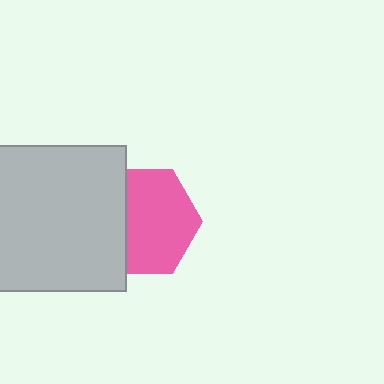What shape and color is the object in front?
The object in front is a light gray rectangle.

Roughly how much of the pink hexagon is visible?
Most of it is visible (roughly 67%).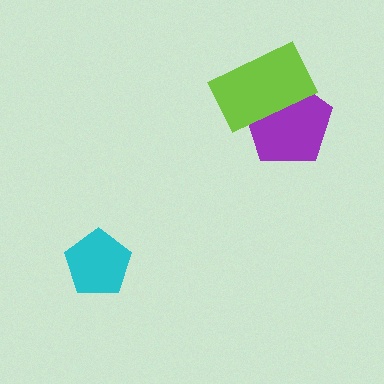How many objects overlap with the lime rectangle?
1 object overlaps with the lime rectangle.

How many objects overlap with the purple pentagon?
1 object overlaps with the purple pentagon.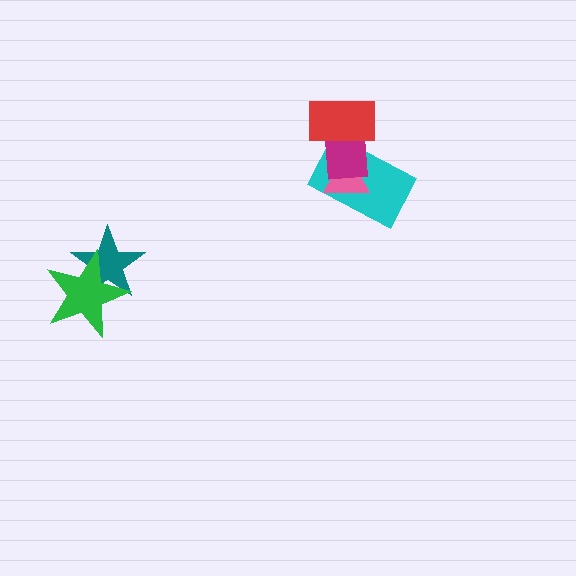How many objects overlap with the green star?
1 object overlaps with the green star.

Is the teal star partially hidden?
Yes, it is partially covered by another shape.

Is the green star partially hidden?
No, no other shape covers it.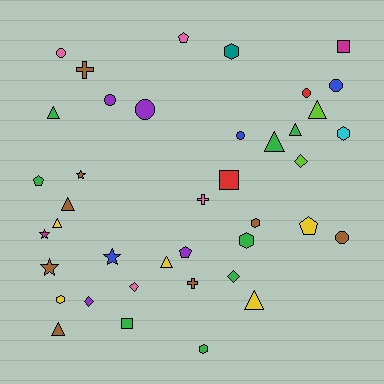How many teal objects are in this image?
There is 1 teal object.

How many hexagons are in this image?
There are 6 hexagons.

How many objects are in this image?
There are 40 objects.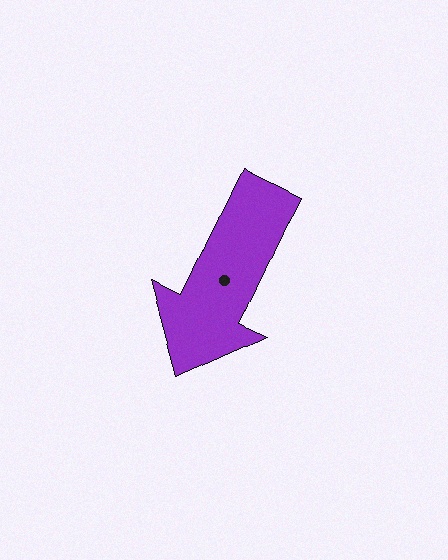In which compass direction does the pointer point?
Southwest.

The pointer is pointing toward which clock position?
Roughly 7 o'clock.